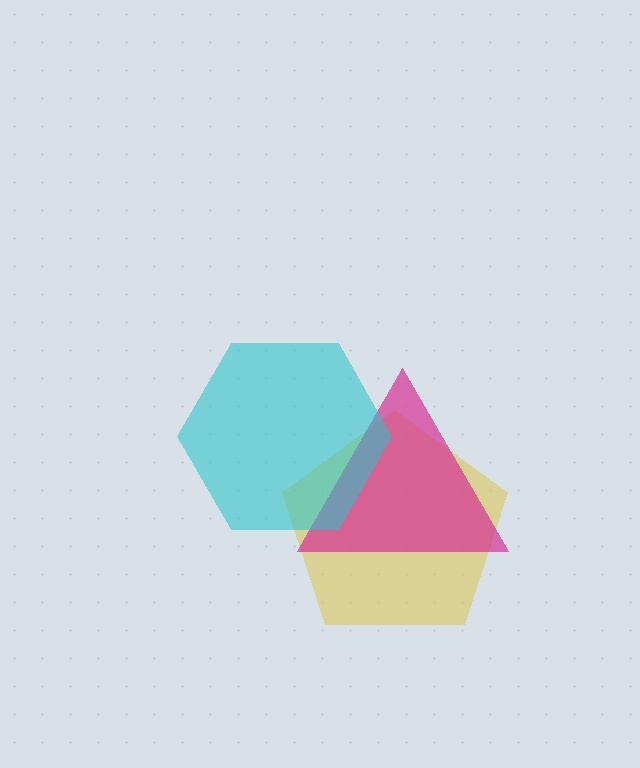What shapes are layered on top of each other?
The layered shapes are: a yellow pentagon, a magenta triangle, a cyan hexagon.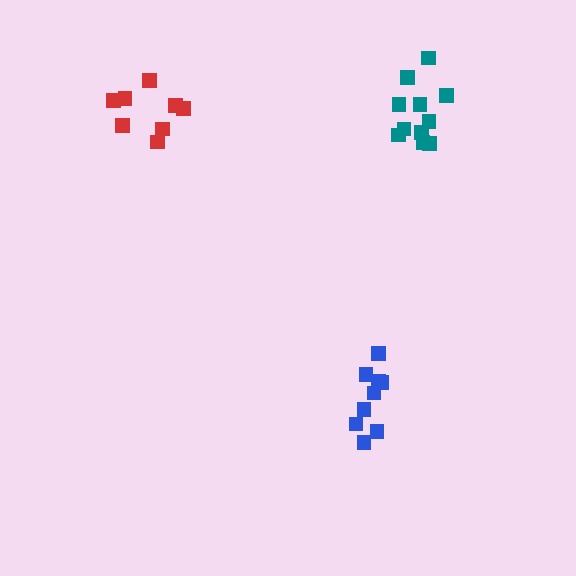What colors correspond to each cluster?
The clusters are colored: red, blue, teal.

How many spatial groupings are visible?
There are 3 spatial groupings.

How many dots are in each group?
Group 1: 8 dots, Group 2: 9 dots, Group 3: 11 dots (28 total).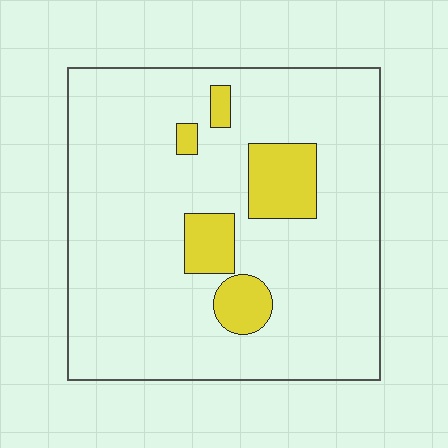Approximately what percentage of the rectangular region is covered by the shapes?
Approximately 15%.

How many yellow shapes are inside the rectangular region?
5.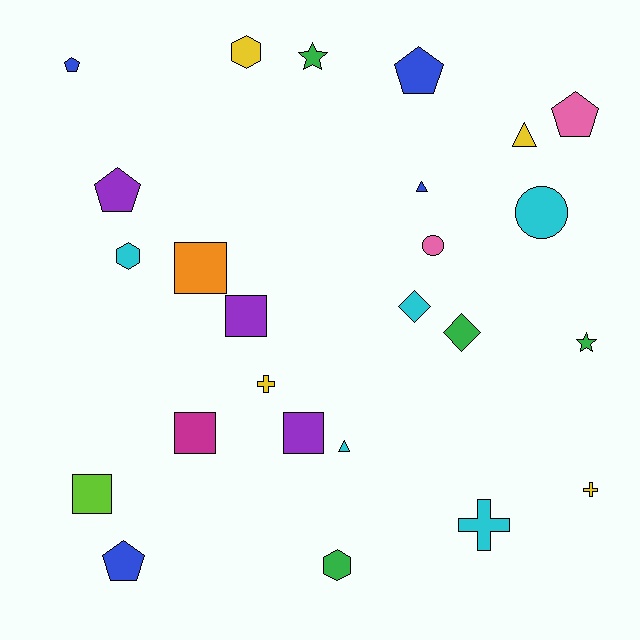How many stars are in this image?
There are 2 stars.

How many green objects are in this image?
There are 4 green objects.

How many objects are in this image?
There are 25 objects.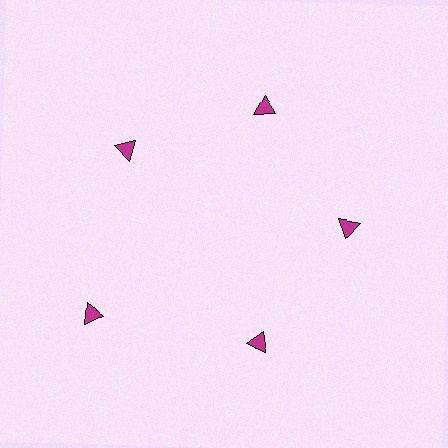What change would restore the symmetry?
The symmetry would be restored by moving it inward, back onto the ring so that all 5 triangles sit at equal angles and equal distance from the center.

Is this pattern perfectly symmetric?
No. The 5 magenta triangles are arranged in a ring, but one element near the 8 o'clock position is pushed outward from the center, breaking the 5-fold rotational symmetry.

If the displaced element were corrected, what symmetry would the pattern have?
It would have 5-fold rotational symmetry — the pattern would map onto itself every 72 degrees.